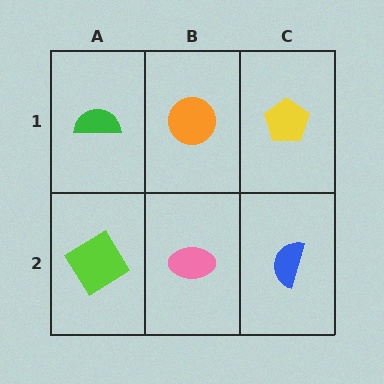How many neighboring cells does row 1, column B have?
3.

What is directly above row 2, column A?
A green semicircle.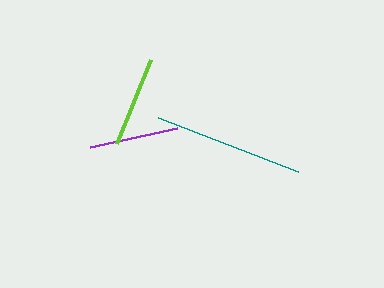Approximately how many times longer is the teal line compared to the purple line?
The teal line is approximately 1.7 times the length of the purple line.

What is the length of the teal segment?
The teal segment is approximately 151 pixels long.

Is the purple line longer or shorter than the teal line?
The teal line is longer than the purple line.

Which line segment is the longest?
The teal line is the longest at approximately 151 pixels.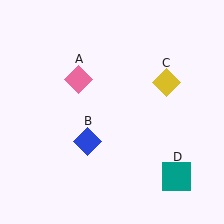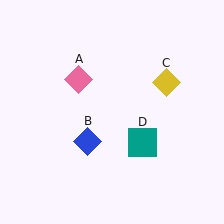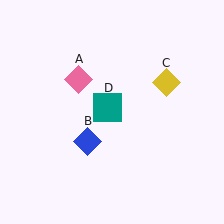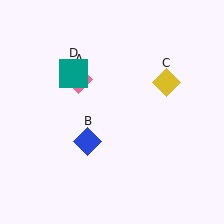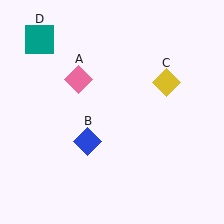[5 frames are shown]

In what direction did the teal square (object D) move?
The teal square (object D) moved up and to the left.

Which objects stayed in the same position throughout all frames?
Pink diamond (object A) and blue diamond (object B) and yellow diamond (object C) remained stationary.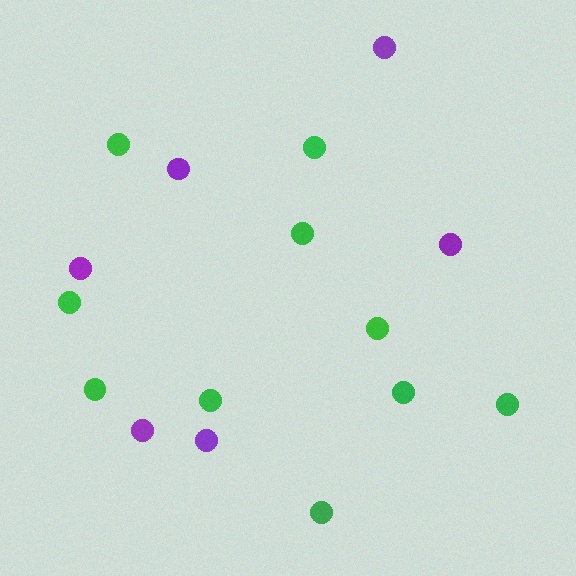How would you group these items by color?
There are 2 groups: one group of green circles (10) and one group of purple circles (6).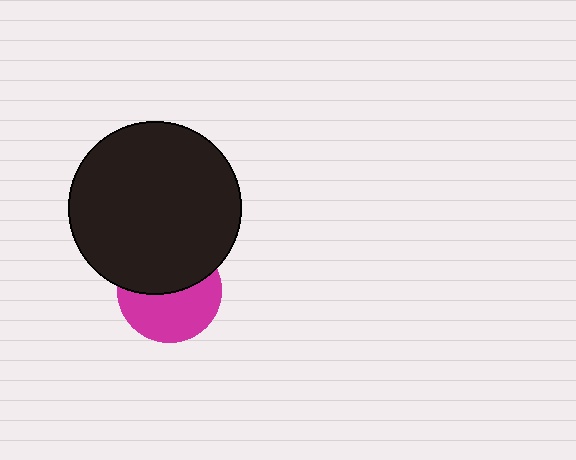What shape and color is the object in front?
The object in front is a black circle.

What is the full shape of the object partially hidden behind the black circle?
The partially hidden object is a magenta circle.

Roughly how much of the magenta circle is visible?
About half of it is visible (roughly 53%).